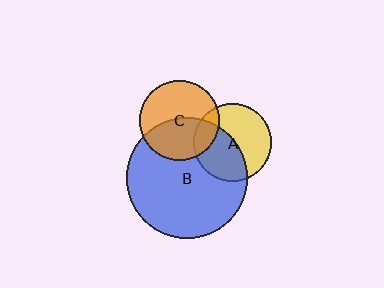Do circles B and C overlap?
Yes.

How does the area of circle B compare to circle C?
Approximately 2.3 times.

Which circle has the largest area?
Circle B (blue).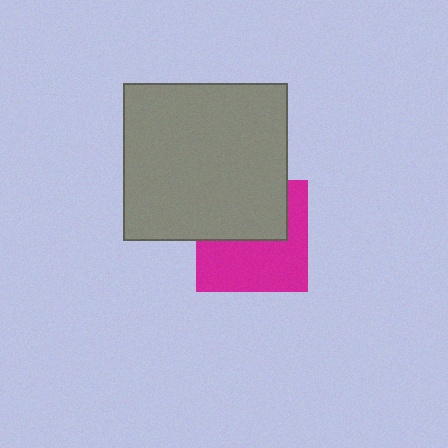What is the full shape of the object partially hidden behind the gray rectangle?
The partially hidden object is a magenta square.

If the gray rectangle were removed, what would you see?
You would see the complete magenta square.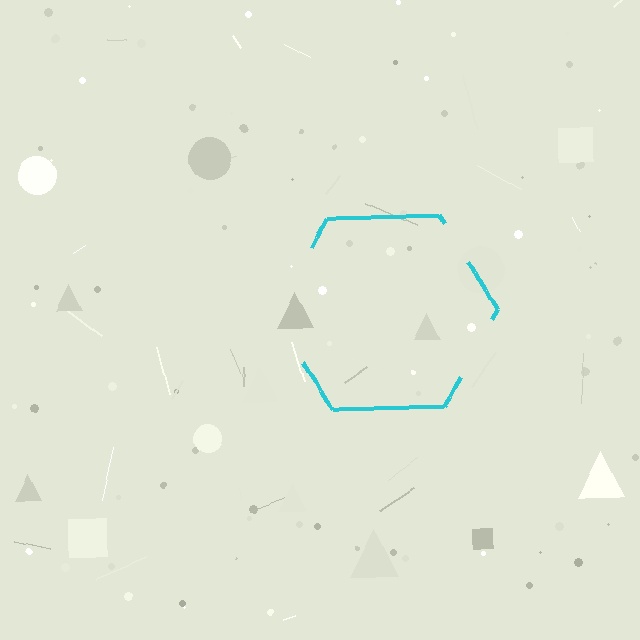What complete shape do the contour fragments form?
The contour fragments form a hexagon.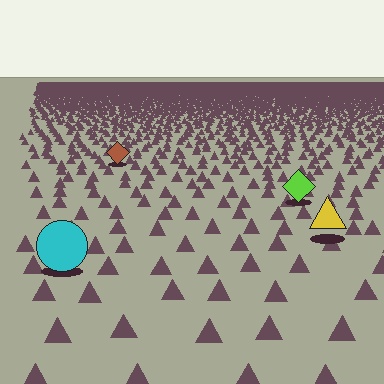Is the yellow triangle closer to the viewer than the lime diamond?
Yes. The yellow triangle is closer — you can tell from the texture gradient: the ground texture is coarser near it.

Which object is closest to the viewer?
The cyan circle is closest. The texture marks near it are larger and more spread out.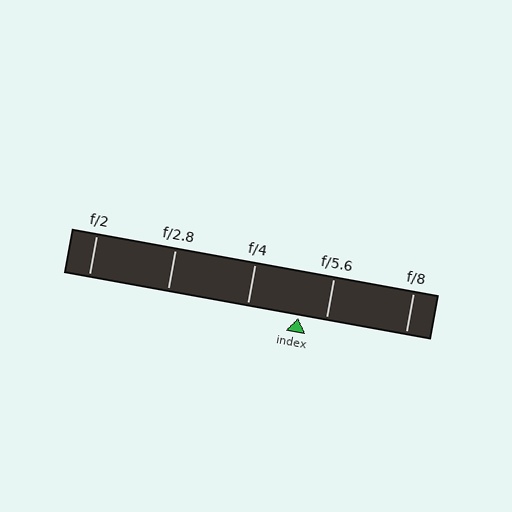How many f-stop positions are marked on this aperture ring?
There are 5 f-stop positions marked.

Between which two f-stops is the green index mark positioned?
The index mark is between f/4 and f/5.6.